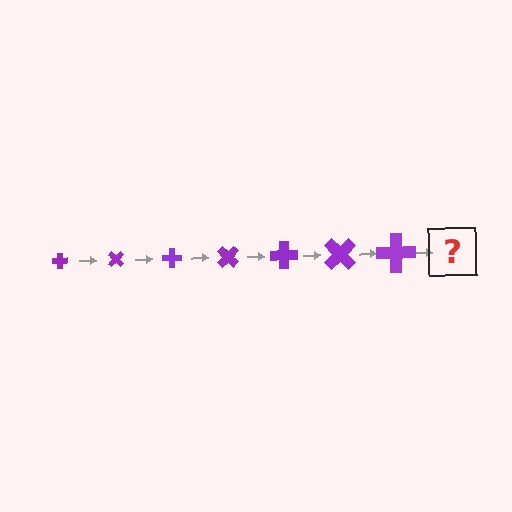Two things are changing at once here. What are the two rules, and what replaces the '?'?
The two rules are that the cross grows larger each step and it rotates 45 degrees each step. The '?' should be a cross, larger than the previous one and rotated 315 degrees from the start.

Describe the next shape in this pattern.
It should be a cross, larger than the previous one and rotated 315 degrees from the start.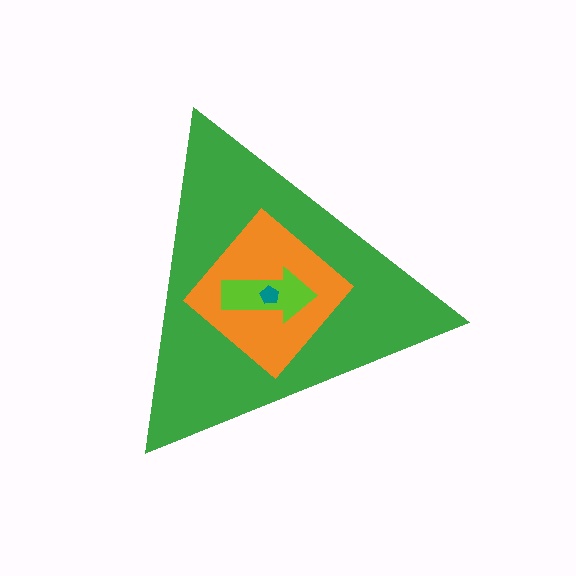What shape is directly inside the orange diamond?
The lime arrow.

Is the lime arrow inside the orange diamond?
Yes.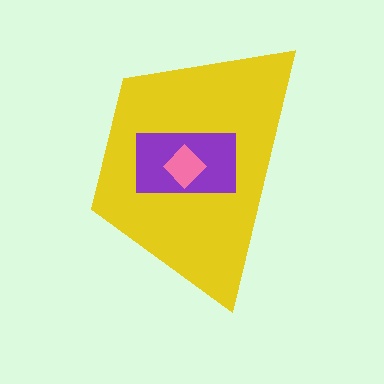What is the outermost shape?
The yellow trapezoid.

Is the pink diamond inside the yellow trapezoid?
Yes.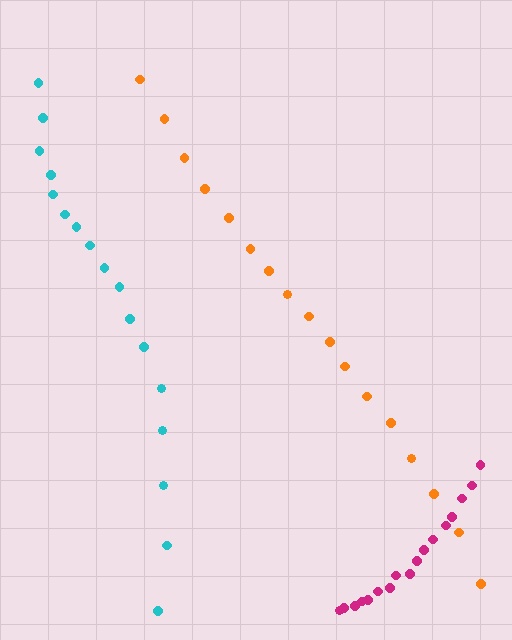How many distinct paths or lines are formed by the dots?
There are 3 distinct paths.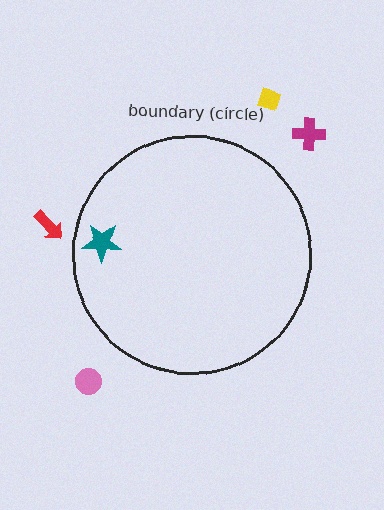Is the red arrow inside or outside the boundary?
Outside.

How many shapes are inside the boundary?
1 inside, 4 outside.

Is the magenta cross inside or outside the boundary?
Outside.